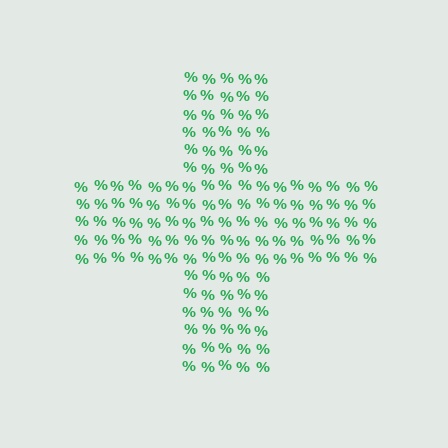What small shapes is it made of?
It is made of small percent signs.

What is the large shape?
The large shape is a cross.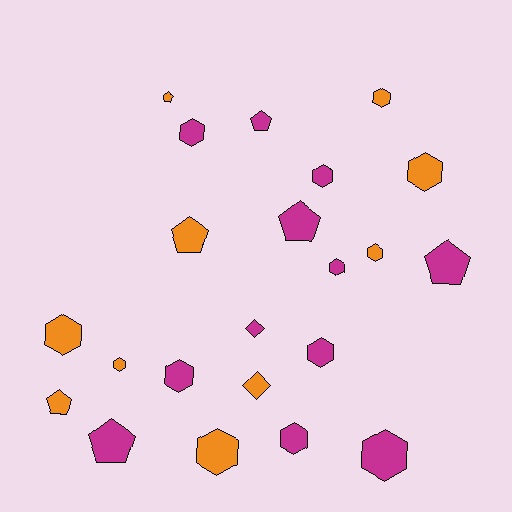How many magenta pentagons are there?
There are 4 magenta pentagons.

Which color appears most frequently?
Magenta, with 12 objects.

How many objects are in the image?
There are 22 objects.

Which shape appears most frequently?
Hexagon, with 13 objects.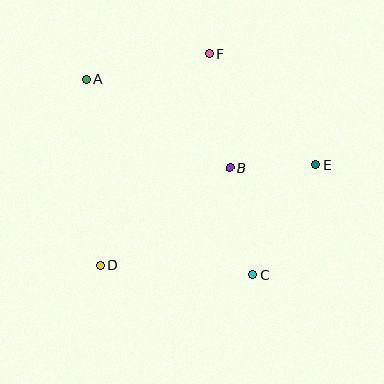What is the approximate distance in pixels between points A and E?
The distance between A and E is approximately 244 pixels.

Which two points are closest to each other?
Points B and E are closest to each other.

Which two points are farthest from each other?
Points A and C are farthest from each other.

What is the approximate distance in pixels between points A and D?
The distance between A and D is approximately 187 pixels.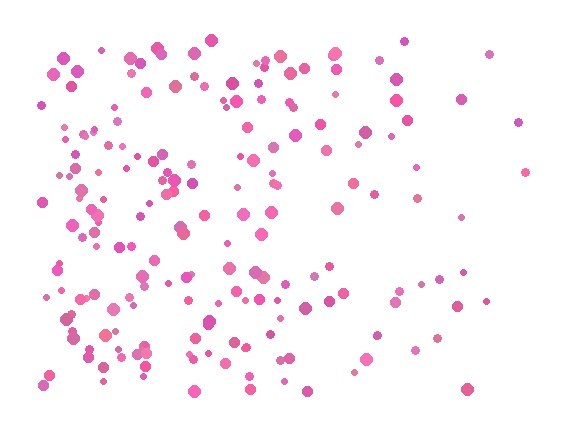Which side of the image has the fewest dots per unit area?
The right.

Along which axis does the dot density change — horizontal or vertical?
Horizontal.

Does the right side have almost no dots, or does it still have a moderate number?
Still a moderate number, just noticeably fewer than the left.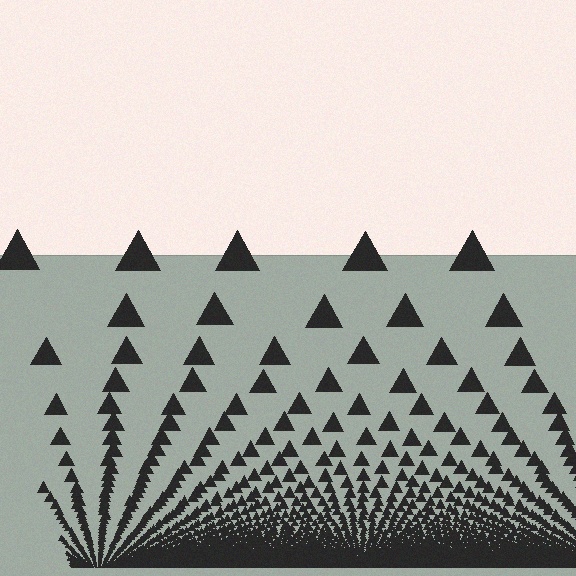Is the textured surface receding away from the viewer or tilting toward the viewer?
The surface appears to tilt toward the viewer. Texture elements get larger and sparser toward the top.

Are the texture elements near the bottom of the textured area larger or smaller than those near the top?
Smaller. The gradient is inverted — elements near the bottom are smaller and denser.